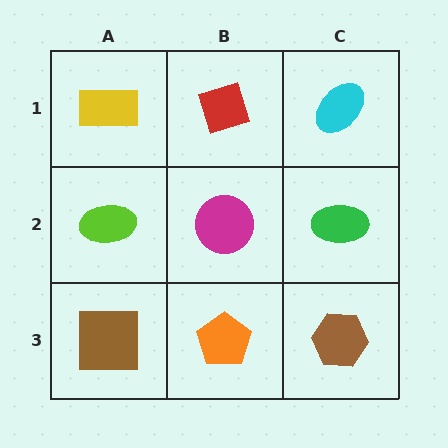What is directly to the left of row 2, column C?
A magenta circle.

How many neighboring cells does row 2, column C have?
3.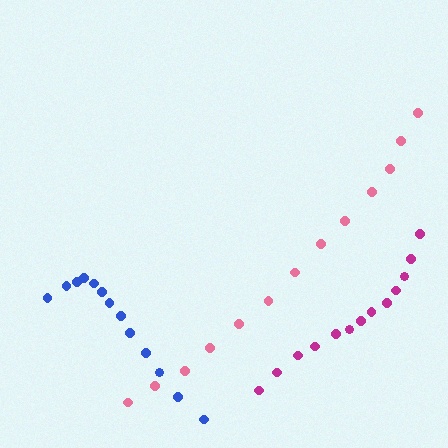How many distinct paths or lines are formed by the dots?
There are 3 distinct paths.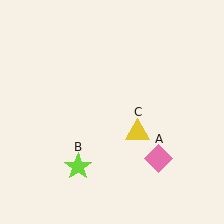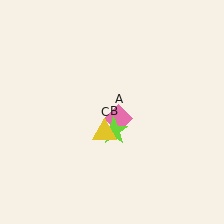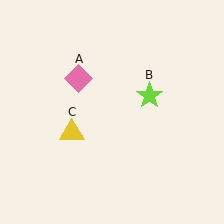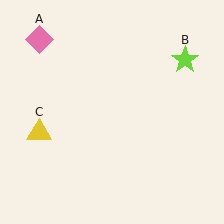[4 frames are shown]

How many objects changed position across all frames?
3 objects changed position: pink diamond (object A), lime star (object B), yellow triangle (object C).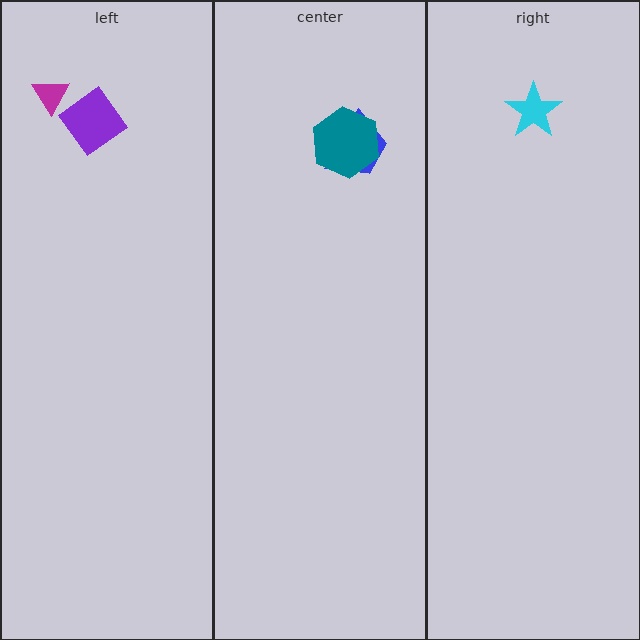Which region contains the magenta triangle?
The left region.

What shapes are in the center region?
The blue trapezoid, the teal hexagon.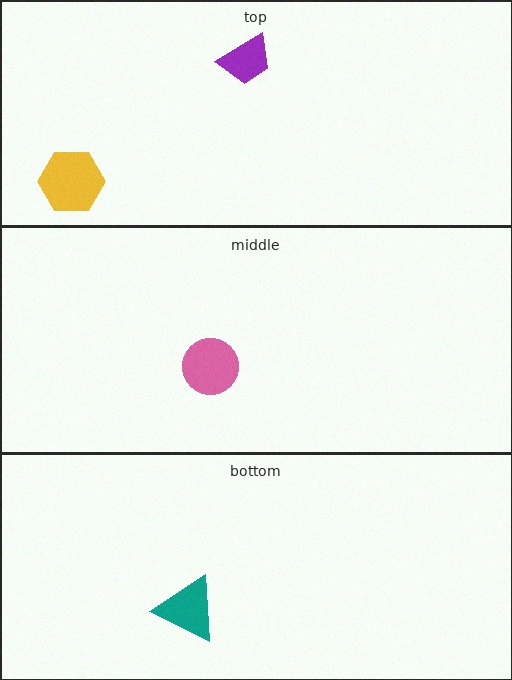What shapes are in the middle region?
The pink circle.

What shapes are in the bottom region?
The teal triangle.